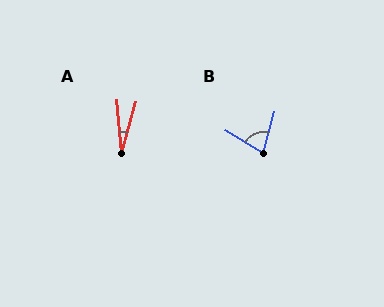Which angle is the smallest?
A, at approximately 21 degrees.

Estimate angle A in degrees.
Approximately 21 degrees.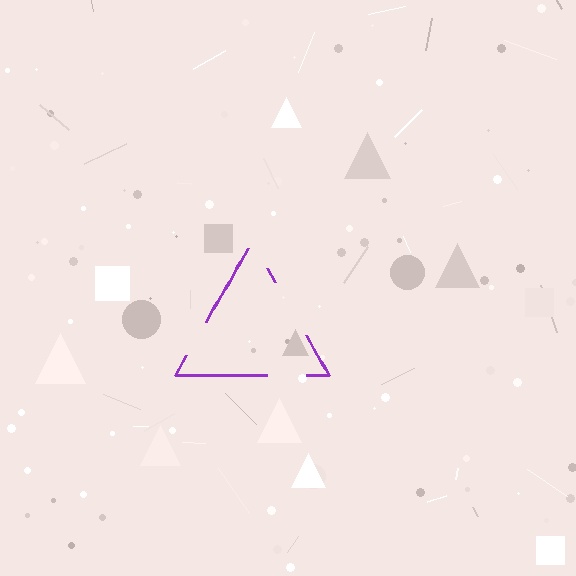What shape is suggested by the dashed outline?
The dashed outline suggests a triangle.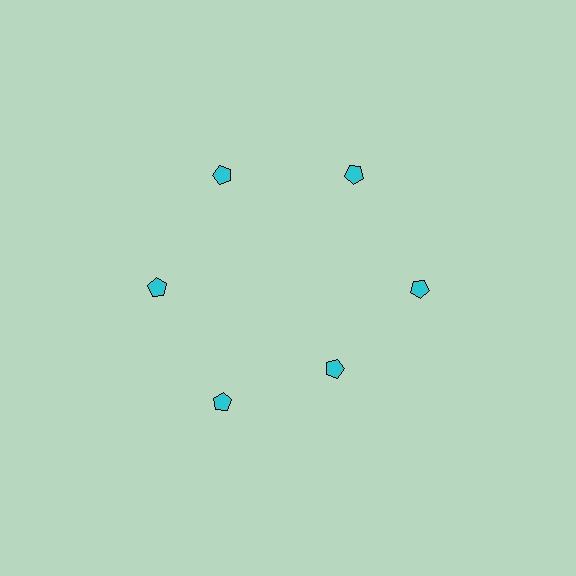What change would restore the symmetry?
The symmetry would be restored by moving it outward, back onto the ring so that all 6 pentagons sit at equal angles and equal distance from the center.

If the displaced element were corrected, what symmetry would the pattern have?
It would have 6-fold rotational symmetry — the pattern would map onto itself every 60 degrees.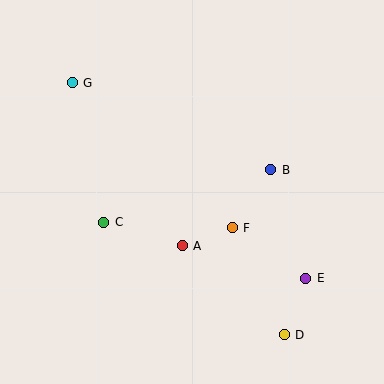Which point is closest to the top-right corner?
Point B is closest to the top-right corner.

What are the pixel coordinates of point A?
Point A is at (182, 246).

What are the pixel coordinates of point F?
Point F is at (232, 228).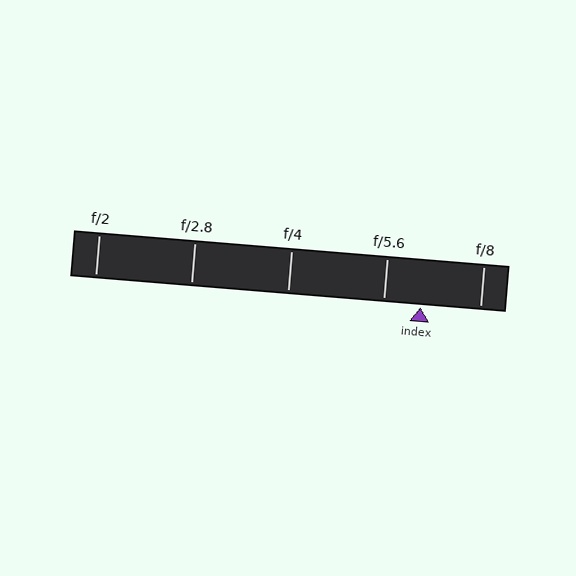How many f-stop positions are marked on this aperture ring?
There are 5 f-stop positions marked.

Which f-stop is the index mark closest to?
The index mark is closest to f/5.6.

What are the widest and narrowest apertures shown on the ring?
The widest aperture shown is f/2 and the narrowest is f/8.